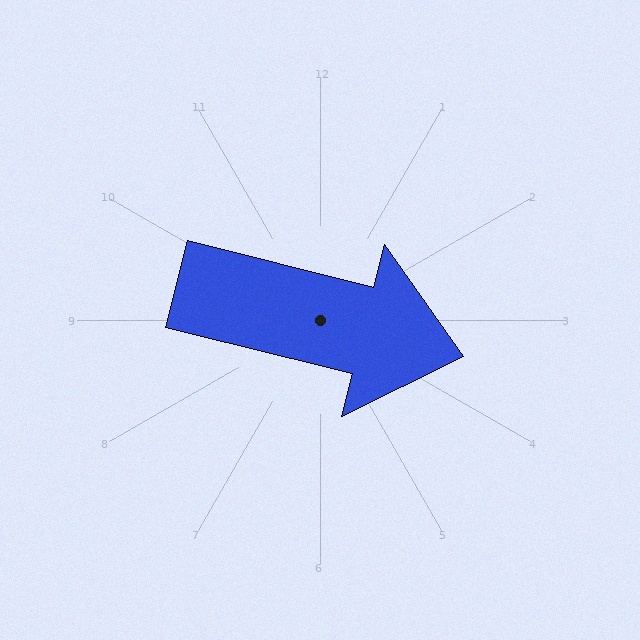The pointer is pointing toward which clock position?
Roughly 3 o'clock.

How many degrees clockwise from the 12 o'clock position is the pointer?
Approximately 104 degrees.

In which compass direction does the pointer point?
East.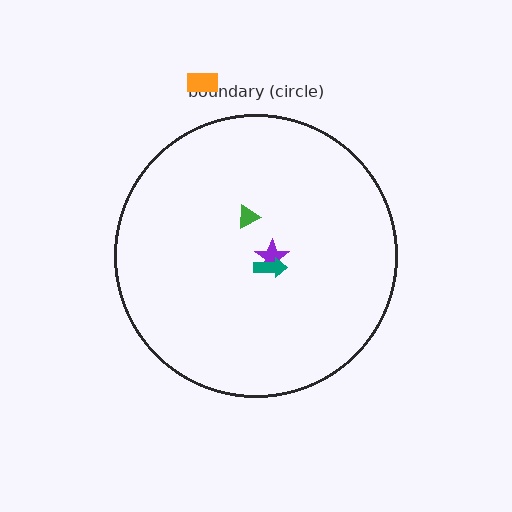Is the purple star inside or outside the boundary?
Inside.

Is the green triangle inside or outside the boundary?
Inside.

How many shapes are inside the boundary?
3 inside, 1 outside.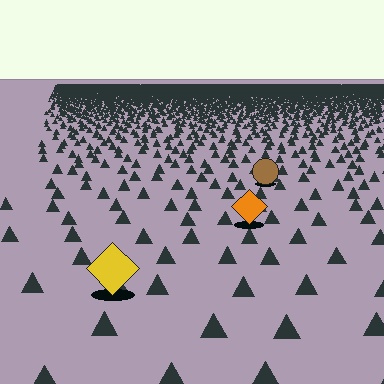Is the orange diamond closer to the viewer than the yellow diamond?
No. The yellow diamond is closer — you can tell from the texture gradient: the ground texture is coarser near it.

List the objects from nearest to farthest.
From nearest to farthest: the yellow diamond, the orange diamond, the brown circle.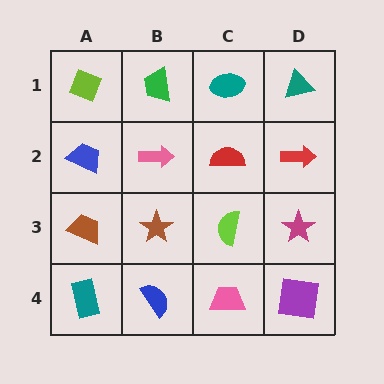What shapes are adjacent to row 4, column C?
A lime semicircle (row 3, column C), a blue semicircle (row 4, column B), a purple square (row 4, column D).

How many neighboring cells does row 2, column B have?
4.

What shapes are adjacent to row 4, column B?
A brown star (row 3, column B), a teal rectangle (row 4, column A), a pink trapezoid (row 4, column C).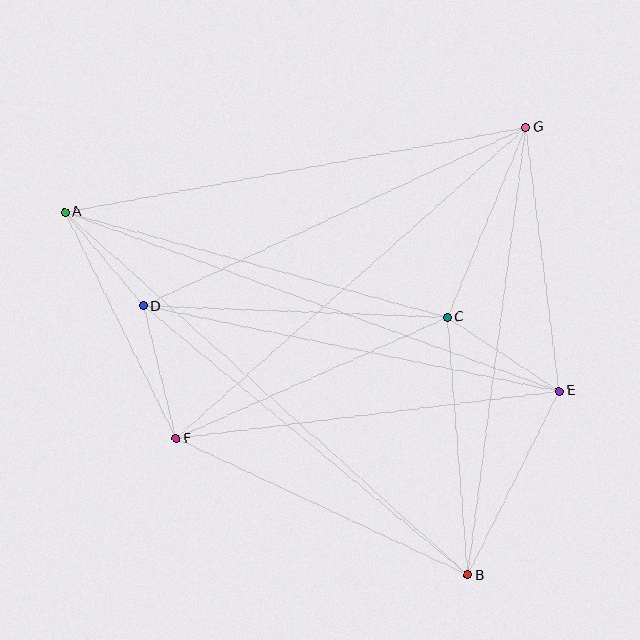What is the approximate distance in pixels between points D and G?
The distance between D and G is approximately 422 pixels.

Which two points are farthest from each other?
Points A and B are farthest from each other.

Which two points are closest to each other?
Points A and D are closest to each other.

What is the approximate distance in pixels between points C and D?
The distance between C and D is approximately 304 pixels.